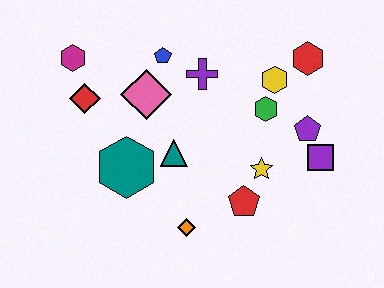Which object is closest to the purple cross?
The blue pentagon is closest to the purple cross.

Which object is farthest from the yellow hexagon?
The magenta hexagon is farthest from the yellow hexagon.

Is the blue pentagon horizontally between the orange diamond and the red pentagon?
No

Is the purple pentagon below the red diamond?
Yes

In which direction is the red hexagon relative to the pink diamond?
The red hexagon is to the right of the pink diamond.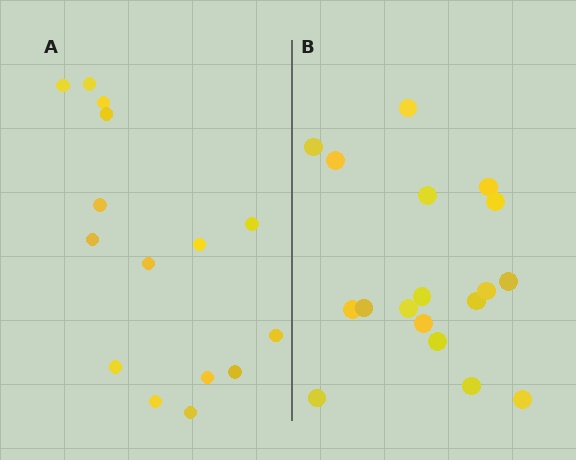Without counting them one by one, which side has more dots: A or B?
Region B (the right region) has more dots.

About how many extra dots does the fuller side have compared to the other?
Region B has just a few more — roughly 2 or 3 more dots than region A.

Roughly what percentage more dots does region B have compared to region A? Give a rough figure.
About 20% more.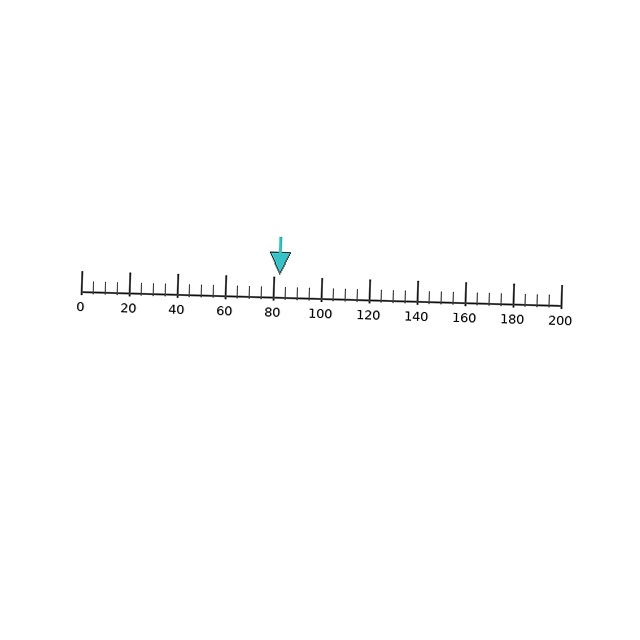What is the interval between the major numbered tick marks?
The major tick marks are spaced 20 units apart.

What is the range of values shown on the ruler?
The ruler shows values from 0 to 200.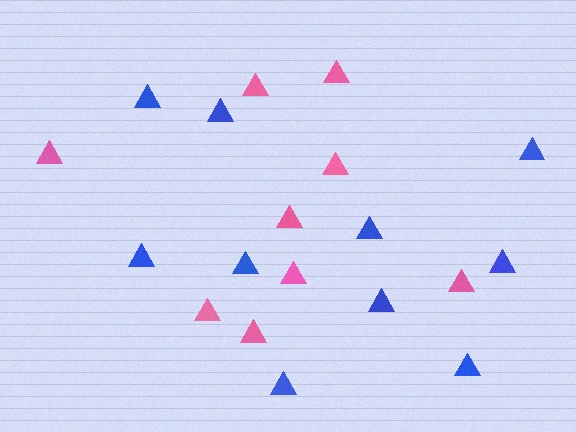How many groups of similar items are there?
There are 2 groups: one group of pink triangles (9) and one group of blue triangles (10).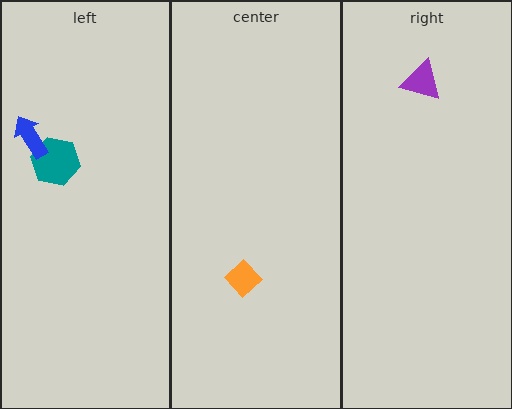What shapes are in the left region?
The teal hexagon, the blue arrow.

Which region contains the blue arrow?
The left region.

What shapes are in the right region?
The purple triangle.